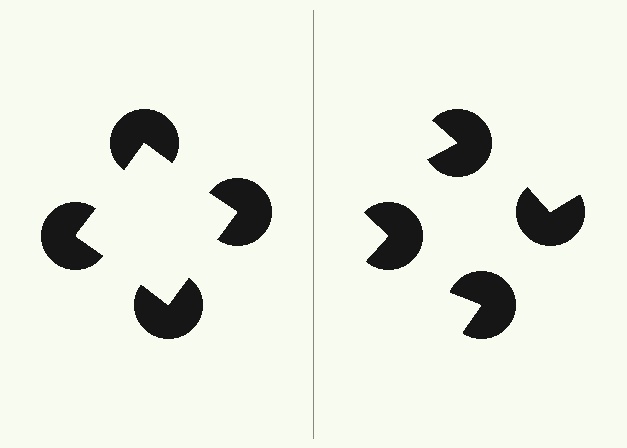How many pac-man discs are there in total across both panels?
8 — 4 on each side.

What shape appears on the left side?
An illusory square.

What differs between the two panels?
The pac-man discs are positioned identically on both sides; only the wedge orientations differ. On the left they align to a square; on the right they are misaligned.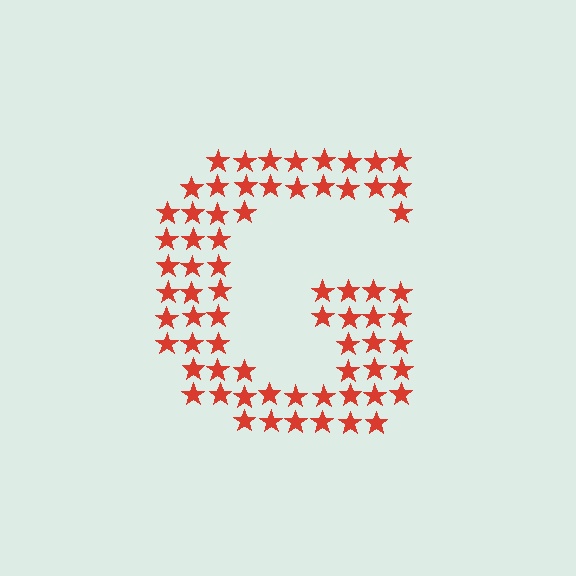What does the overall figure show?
The overall figure shows the letter G.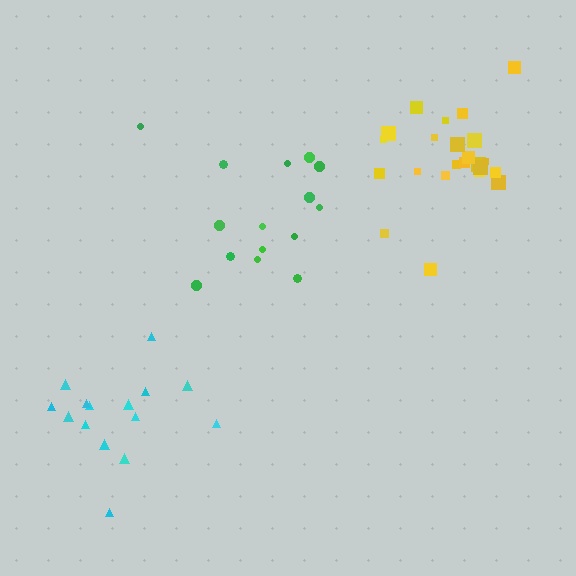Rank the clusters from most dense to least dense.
yellow, green, cyan.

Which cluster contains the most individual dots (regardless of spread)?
Yellow (23).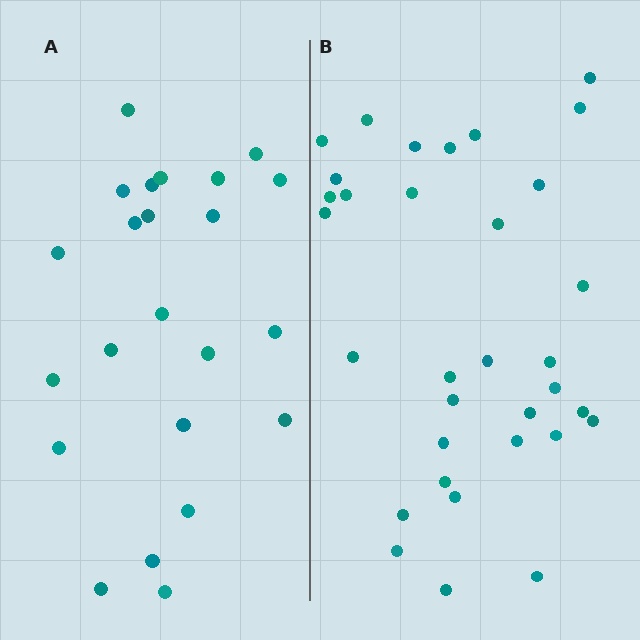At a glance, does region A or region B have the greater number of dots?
Region B (the right region) has more dots.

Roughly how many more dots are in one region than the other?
Region B has roughly 10 or so more dots than region A.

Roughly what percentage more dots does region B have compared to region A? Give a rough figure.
About 45% more.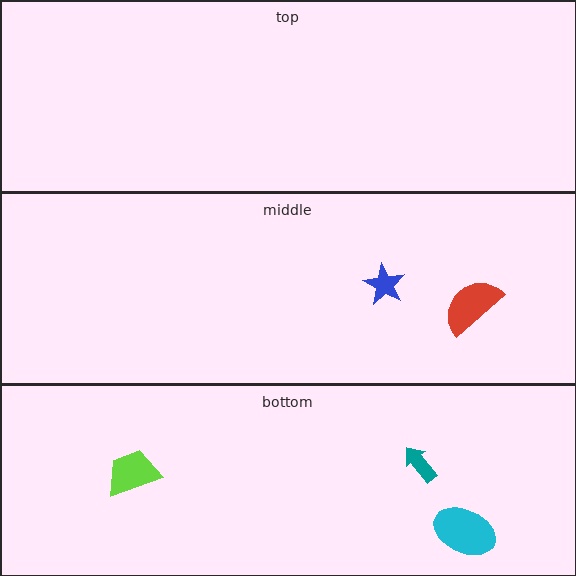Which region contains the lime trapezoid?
The bottom region.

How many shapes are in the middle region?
2.